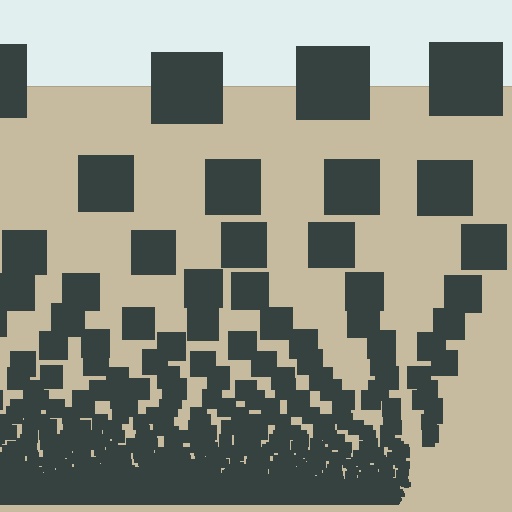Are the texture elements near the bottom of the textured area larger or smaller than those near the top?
Smaller. The gradient is inverted — elements near the bottom are smaller and denser.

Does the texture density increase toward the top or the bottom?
Density increases toward the bottom.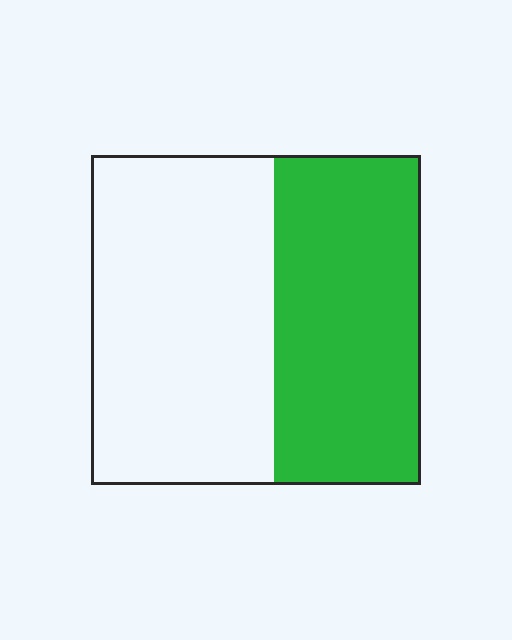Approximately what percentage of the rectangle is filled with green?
Approximately 45%.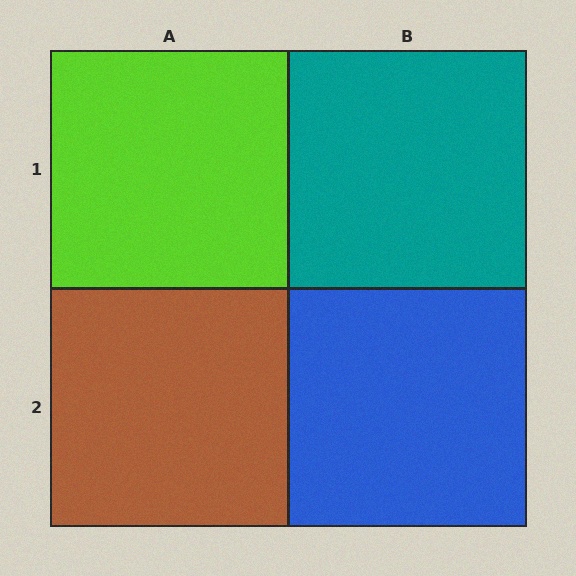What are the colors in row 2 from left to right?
Brown, blue.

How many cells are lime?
1 cell is lime.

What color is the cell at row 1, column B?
Teal.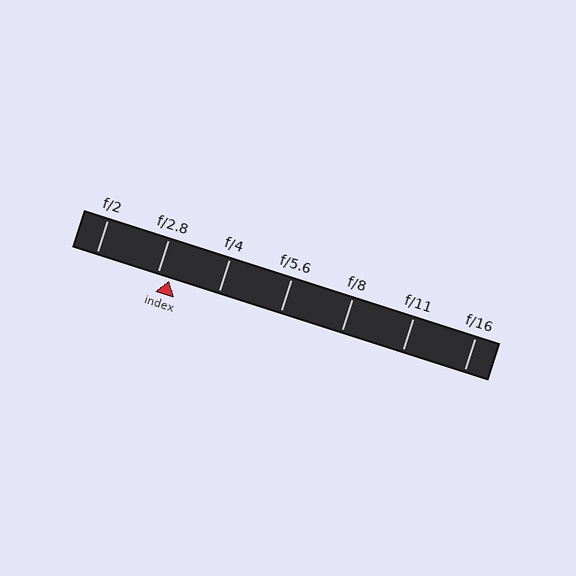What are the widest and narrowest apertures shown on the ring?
The widest aperture shown is f/2 and the narrowest is f/16.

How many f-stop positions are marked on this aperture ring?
There are 7 f-stop positions marked.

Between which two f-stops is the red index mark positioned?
The index mark is between f/2.8 and f/4.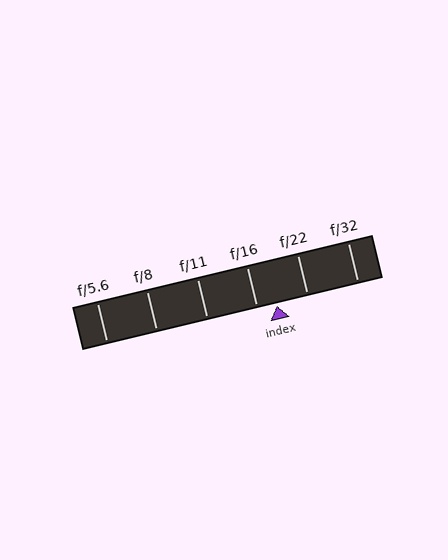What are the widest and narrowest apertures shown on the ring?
The widest aperture shown is f/5.6 and the narrowest is f/32.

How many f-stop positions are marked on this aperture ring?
There are 6 f-stop positions marked.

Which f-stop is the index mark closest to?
The index mark is closest to f/16.